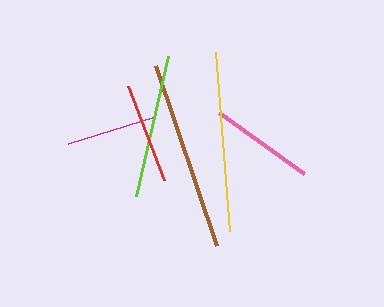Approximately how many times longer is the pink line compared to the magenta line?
The pink line is approximately 1.2 times the length of the magenta line.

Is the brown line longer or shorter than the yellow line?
The brown line is longer than the yellow line.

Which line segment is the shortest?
The magenta line is the shortest at approximately 91 pixels.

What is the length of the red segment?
The red segment is approximately 100 pixels long.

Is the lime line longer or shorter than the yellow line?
The yellow line is longer than the lime line.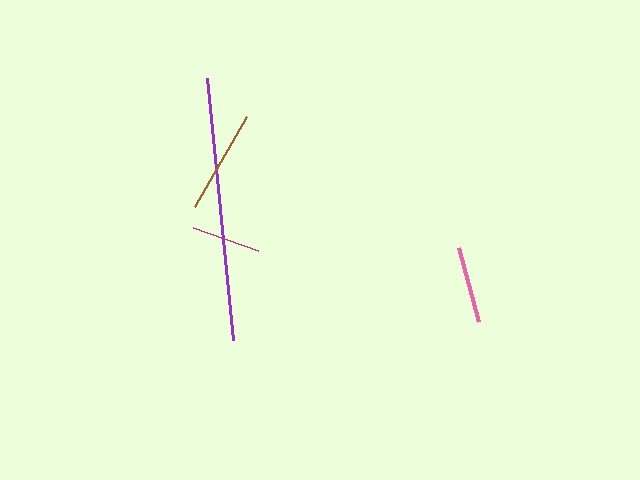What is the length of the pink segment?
The pink segment is approximately 77 pixels long.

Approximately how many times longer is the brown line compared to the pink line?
The brown line is approximately 1.4 times the length of the pink line.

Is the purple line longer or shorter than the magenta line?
The purple line is longer than the magenta line.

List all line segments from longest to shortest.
From longest to shortest: purple, brown, pink, magenta.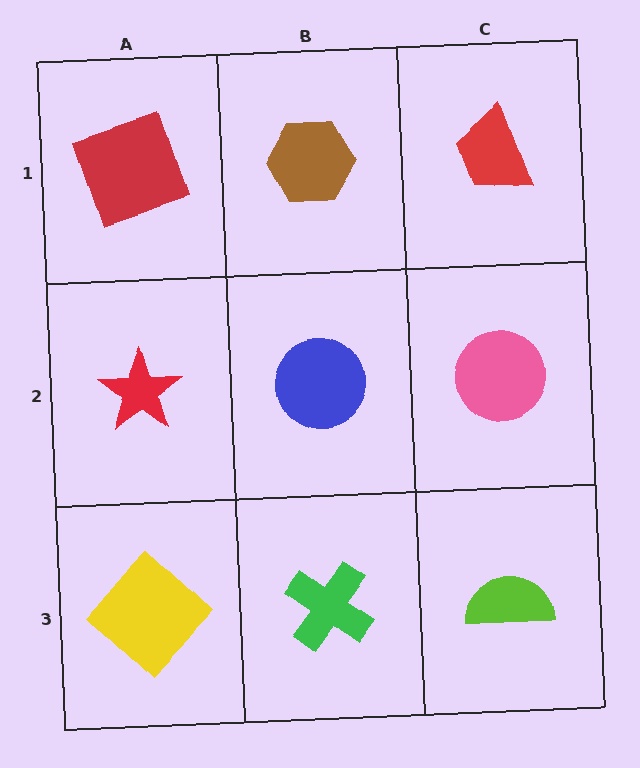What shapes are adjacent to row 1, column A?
A red star (row 2, column A), a brown hexagon (row 1, column B).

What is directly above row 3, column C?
A pink circle.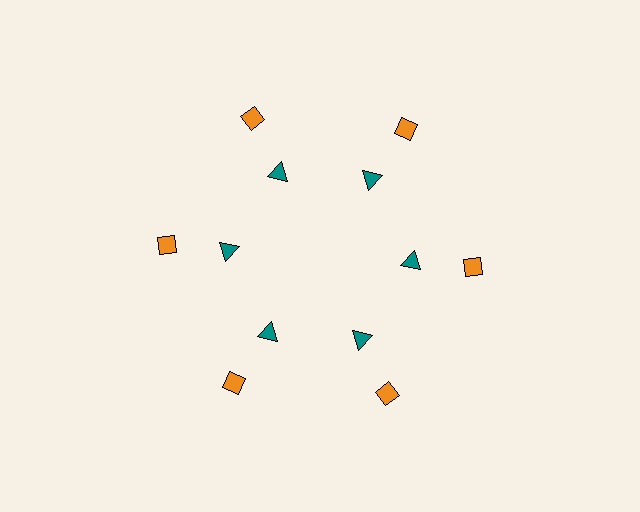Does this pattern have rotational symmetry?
Yes, this pattern has 6-fold rotational symmetry. It looks the same after rotating 60 degrees around the center.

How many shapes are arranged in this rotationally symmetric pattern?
There are 12 shapes, arranged in 6 groups of 2.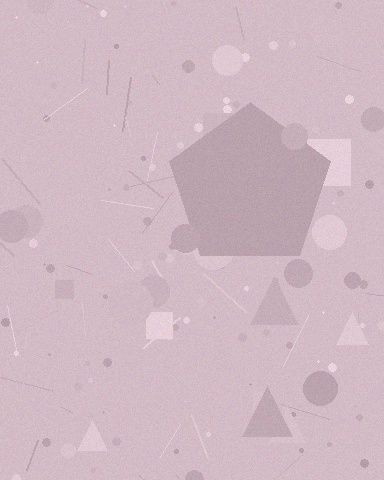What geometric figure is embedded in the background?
A pentagon is embedded in the background.